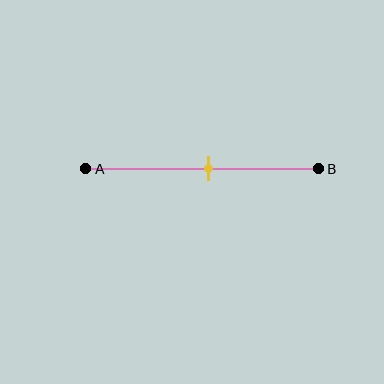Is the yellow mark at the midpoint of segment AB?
Yes, the mark is approximately at the midpoint.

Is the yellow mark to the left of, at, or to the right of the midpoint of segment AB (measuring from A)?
The yellow mark is approximately at the midpoint of segment AB.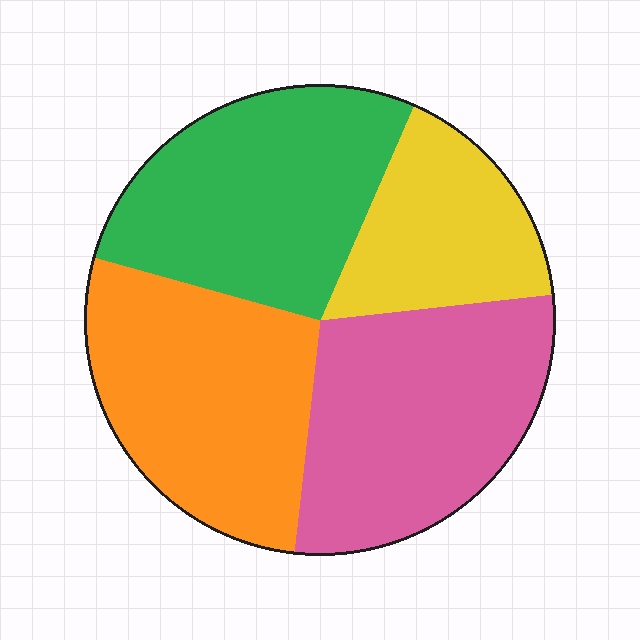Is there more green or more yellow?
Green.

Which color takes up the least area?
Yellow, at roughly 15%.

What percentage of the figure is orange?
Orange takes up about one quarter (1/4) of the figure.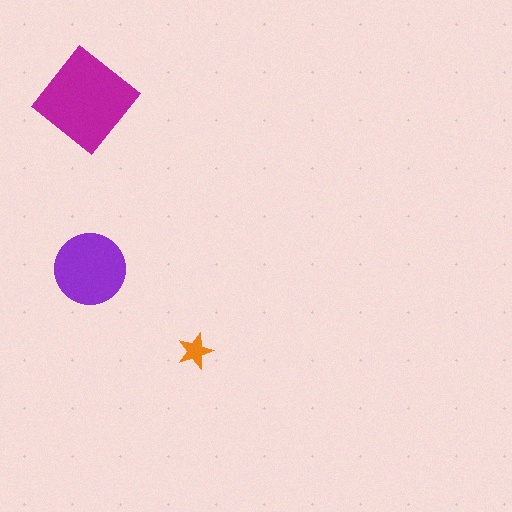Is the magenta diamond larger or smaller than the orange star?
Larger.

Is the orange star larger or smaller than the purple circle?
Smaller.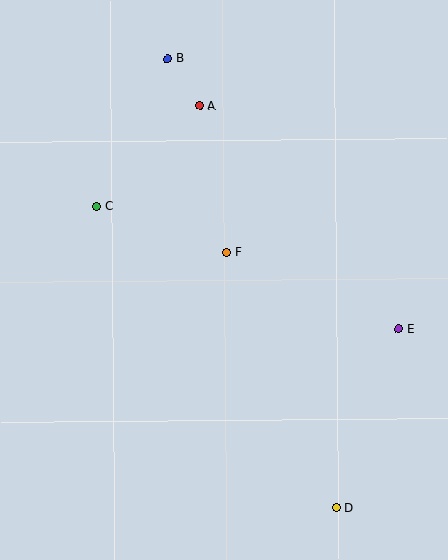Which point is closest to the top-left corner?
Point B is closest to the top-left corner.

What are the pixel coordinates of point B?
Point B is at (168, 59).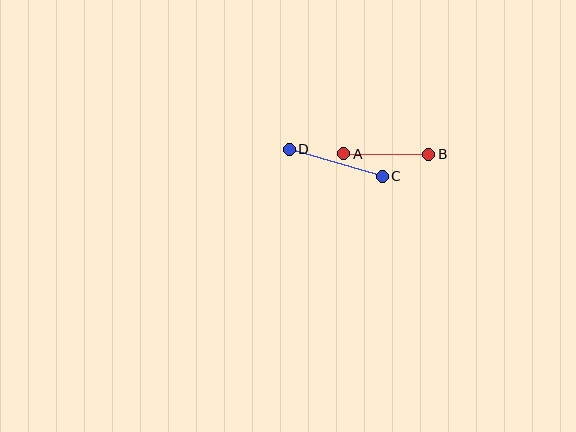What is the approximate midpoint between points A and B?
The midpoint is at approximately (386, 154) pixels.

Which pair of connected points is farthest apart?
Points C and D are farthest apart.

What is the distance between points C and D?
The distance is approximately 97 pixels.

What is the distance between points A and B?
The distance is approximately 85 pixels.